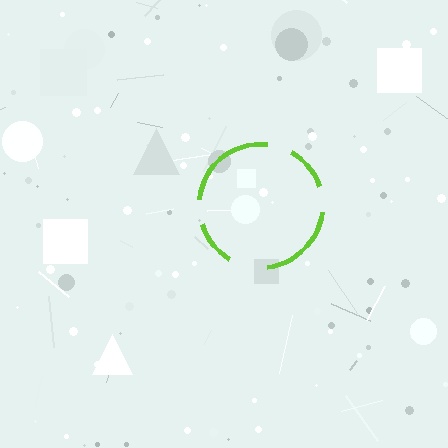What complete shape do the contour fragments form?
The contour fragments form a circle.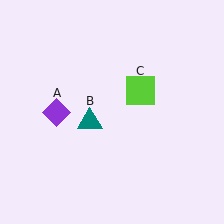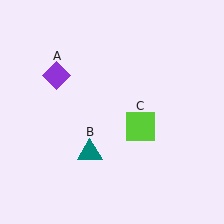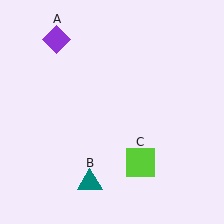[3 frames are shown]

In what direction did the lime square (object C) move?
The lime square (object C) moved down.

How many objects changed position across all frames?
3 objects changed position: purple diamond (object A), teal triangle (object B), lime square (object C).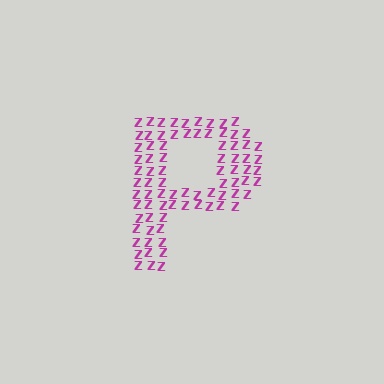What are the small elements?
The small elements are letter Z's.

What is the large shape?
The large shape is the letter P.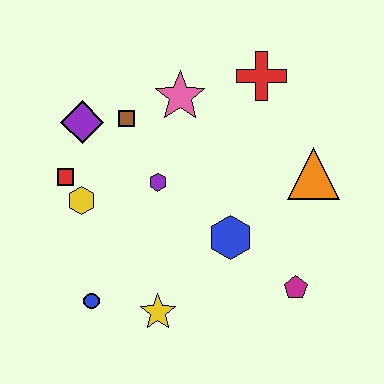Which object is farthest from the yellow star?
The red cross is farthest from the yellow star.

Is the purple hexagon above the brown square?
No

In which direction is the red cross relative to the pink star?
The red cross is to the right of the pink star.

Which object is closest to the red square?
The yellow hexagon is closest to the red square.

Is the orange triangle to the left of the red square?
No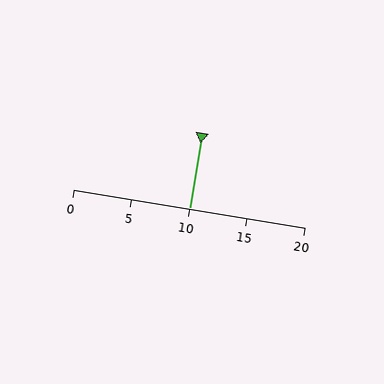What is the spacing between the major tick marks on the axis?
The major ticks are spaced 5 apart.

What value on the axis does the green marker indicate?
The marker indicates approximately 10.